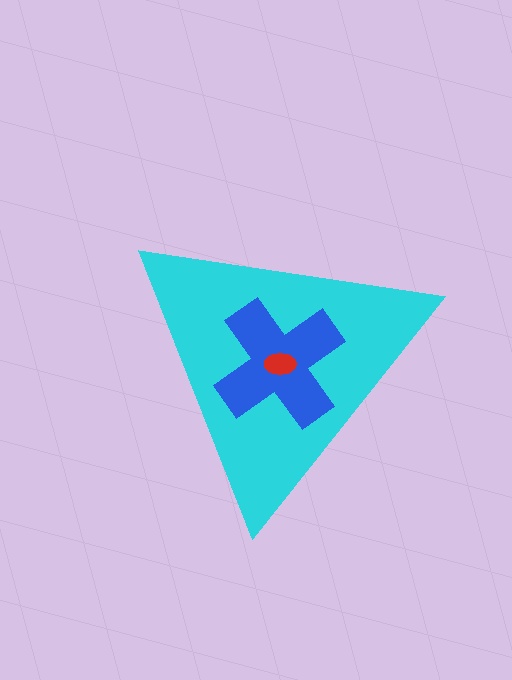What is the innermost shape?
The red ellipse.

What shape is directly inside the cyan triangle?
The blue cross.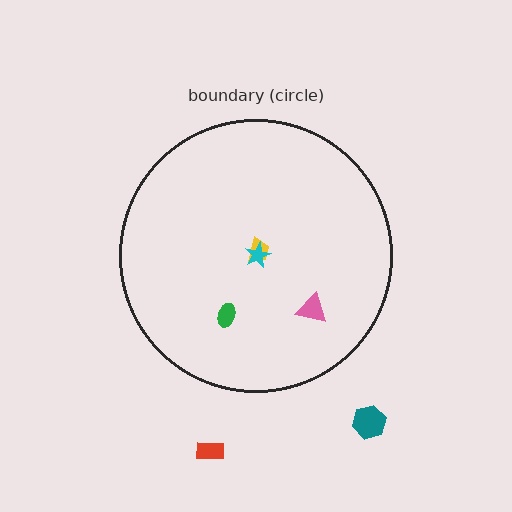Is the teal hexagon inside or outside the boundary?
Outside.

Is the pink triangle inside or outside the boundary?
Inside.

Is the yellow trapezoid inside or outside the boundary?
Inside.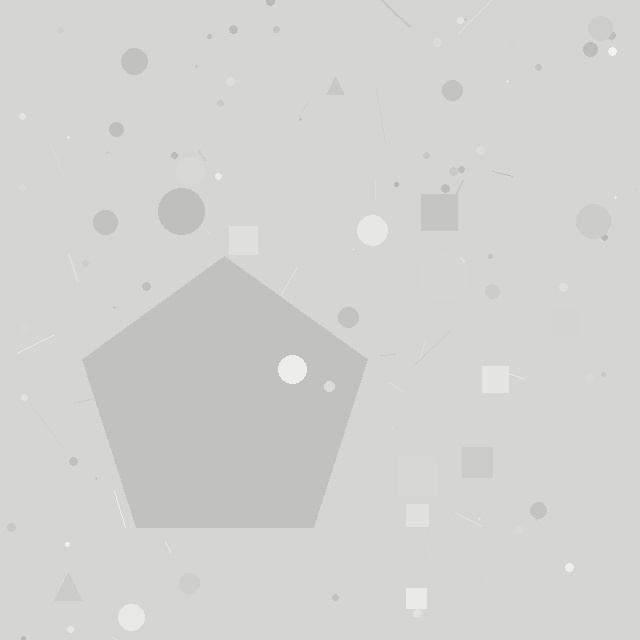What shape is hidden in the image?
A pentagon is hidden in the image.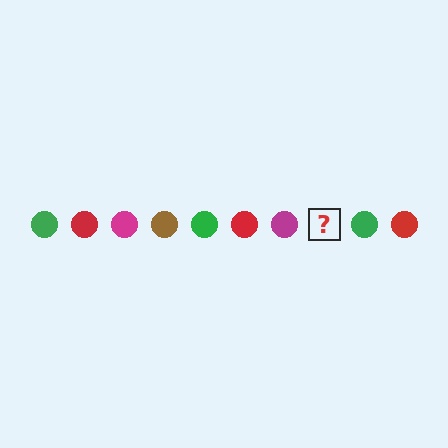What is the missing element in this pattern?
The missing element is a brown circle.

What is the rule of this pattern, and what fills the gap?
The rule is that the pattern cycles through green, red, magenta, brown circles. The gap should be filled with a brown circle.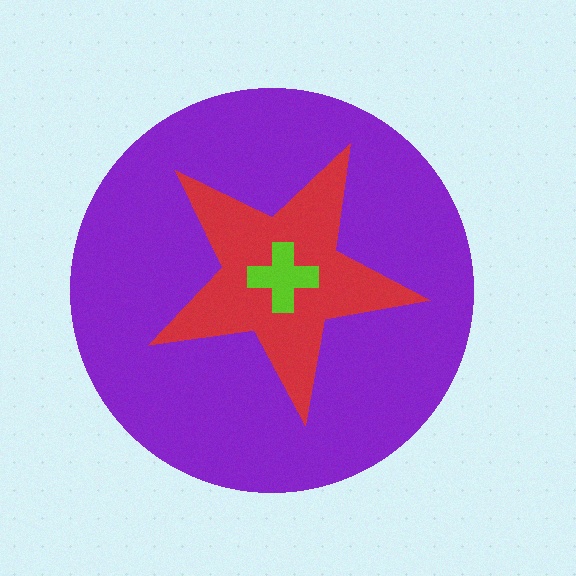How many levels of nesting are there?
3.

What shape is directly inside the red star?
The lime cross.